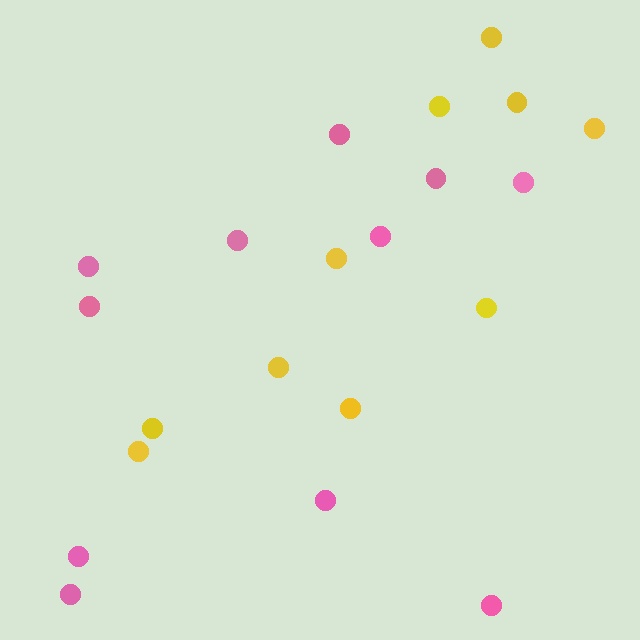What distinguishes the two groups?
There are 2 groups: one group of yellow circles (10) and one group of pink circles (11).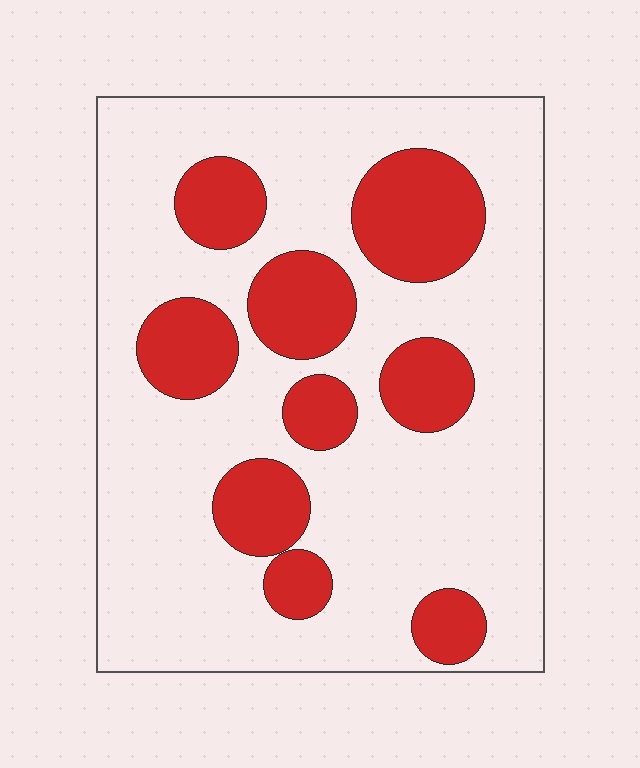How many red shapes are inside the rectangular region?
9.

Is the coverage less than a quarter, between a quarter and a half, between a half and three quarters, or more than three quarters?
Between a quarter and a half.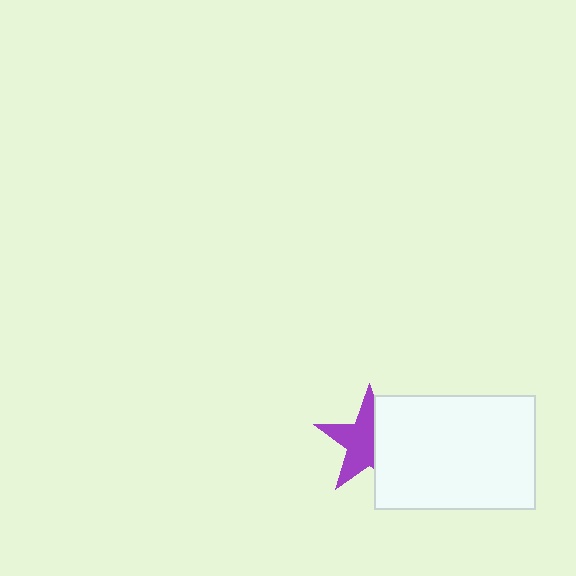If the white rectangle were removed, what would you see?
You would see the complete purple star.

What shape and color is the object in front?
The object in front is a white rectangle.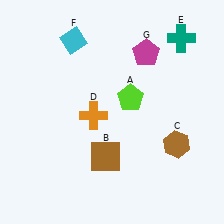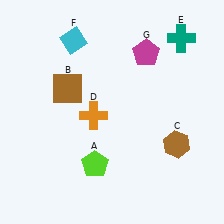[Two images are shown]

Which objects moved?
The objects that moved are: the lime pentagon (A), the brown square (B).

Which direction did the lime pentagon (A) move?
The lime pentagon (A) moved down.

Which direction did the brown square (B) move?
The brown square (B) moved up.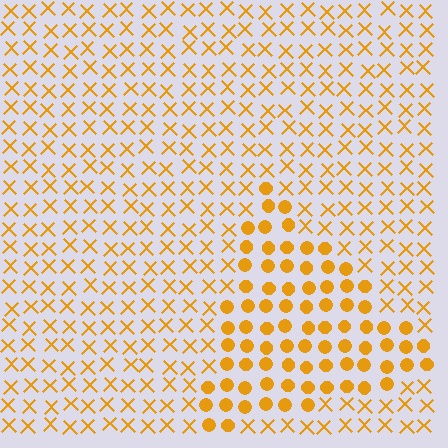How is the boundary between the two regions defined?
The boundary is defined by a change in element shape: circles inside vs. X marks outside. All elements share the same color and spacing.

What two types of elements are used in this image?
The image uses circles inside the triangle region and X marks outside it.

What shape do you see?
I see a triangle.